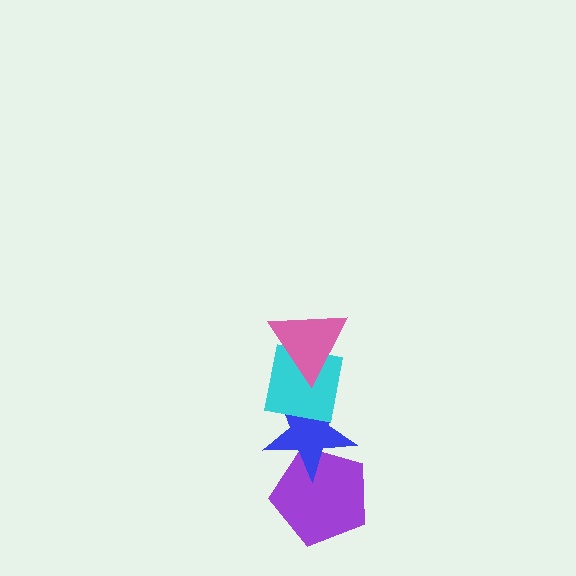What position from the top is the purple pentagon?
The purple pentagon is 4th from the top.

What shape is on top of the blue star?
The cyan square is on top of the blue star.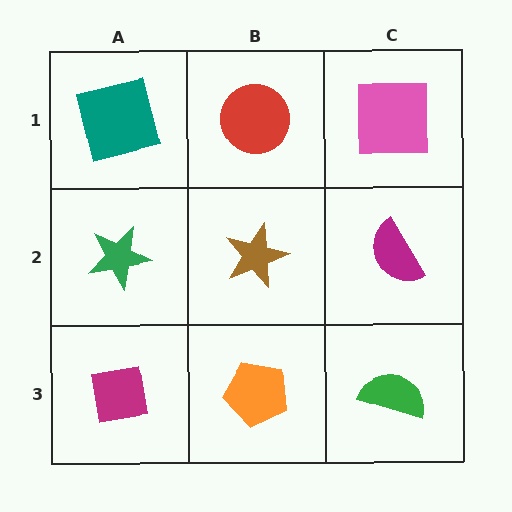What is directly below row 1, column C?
A magenta semicircle.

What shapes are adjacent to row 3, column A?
A green star (row 2, column A), an orange pentagon (row 3, column B).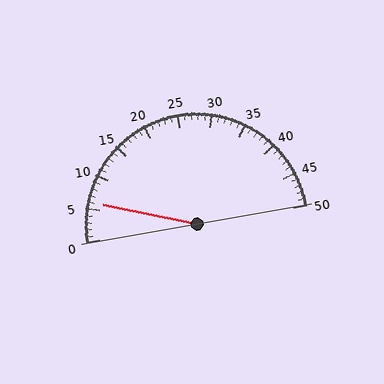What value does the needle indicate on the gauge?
The needle indicates approximately 6.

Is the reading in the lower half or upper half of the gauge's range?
The reading is in the lower half of the range (0 to 50).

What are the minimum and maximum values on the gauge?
The gauge ranges from 0 to 50.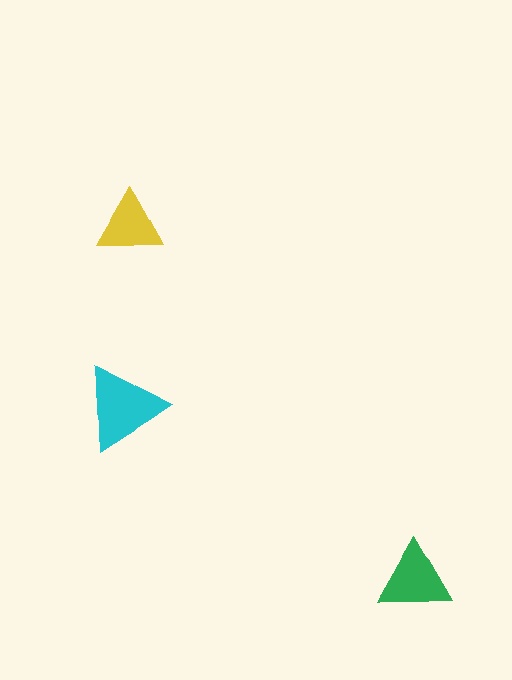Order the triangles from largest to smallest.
the cyan one, the green one, the yellow one.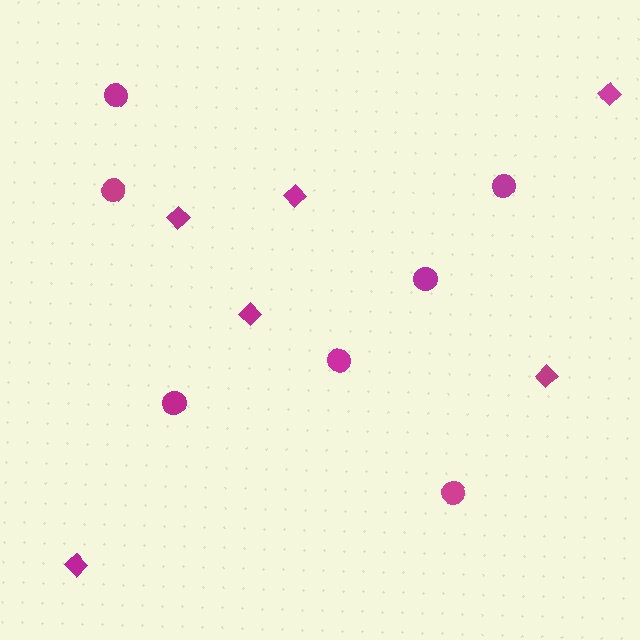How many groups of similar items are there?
There are 2 groups: one group of diamonds (6) and one group of circles (7).